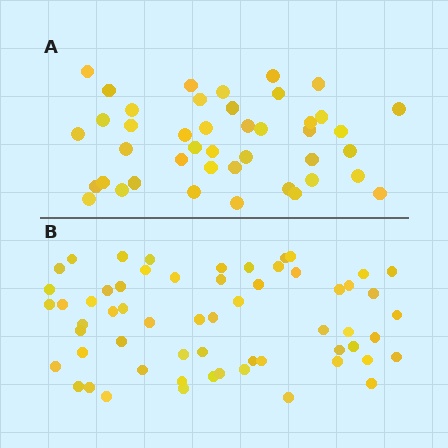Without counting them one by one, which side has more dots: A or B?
Region B (the bottom region) has more dots.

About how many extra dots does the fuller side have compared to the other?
Region B has approximately 15 more dots than region A.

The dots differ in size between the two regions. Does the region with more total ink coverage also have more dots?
No. Region A has more total ink coverage because its dots are larger, but region B actually contains more individual dots. Total area can be misleading — the number of items is what matters here.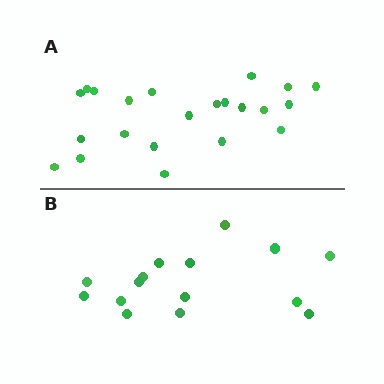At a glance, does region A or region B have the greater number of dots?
Region A (the top region) has more dots.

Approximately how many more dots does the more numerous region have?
Region A has roughly 8 or so more dots than region B.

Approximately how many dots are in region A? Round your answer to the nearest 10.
About 20 dots. (The exact count is 22, which rounds to 20.)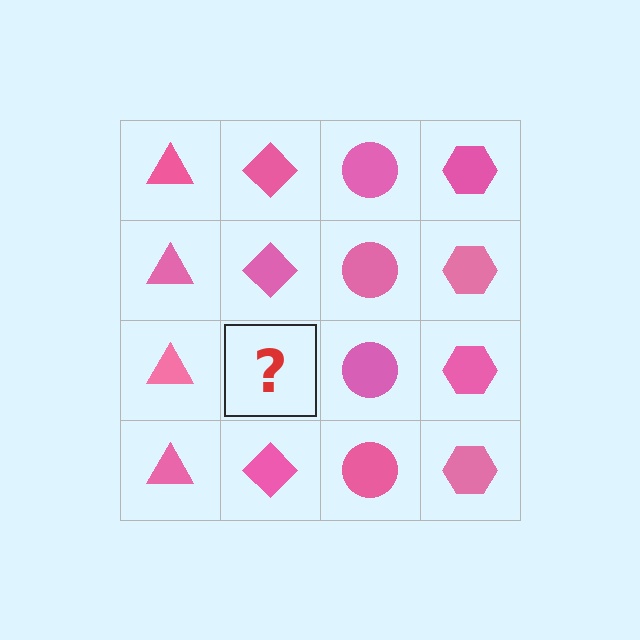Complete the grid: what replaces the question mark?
The question mark should be replaced with a pink diamond.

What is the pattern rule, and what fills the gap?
The rule is that each column has a consistent shape. The gap should be filled with a pink diamond.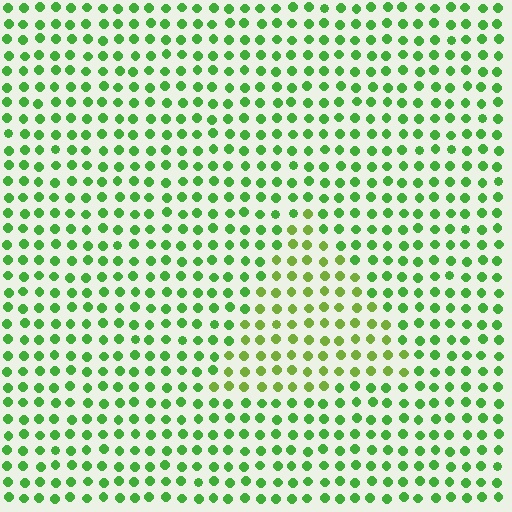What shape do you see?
I see a triangle.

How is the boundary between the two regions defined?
The boundary is defined purely by a slight shift in hue (about 26 degrees). Spacing, size, and orientation are identical on both sides.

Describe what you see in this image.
The image is filled with small green elements in a uniform arrangement. A triangle-shaped region is visible where the elements are tinted to a slightly different hue, forming a subtle color boundary.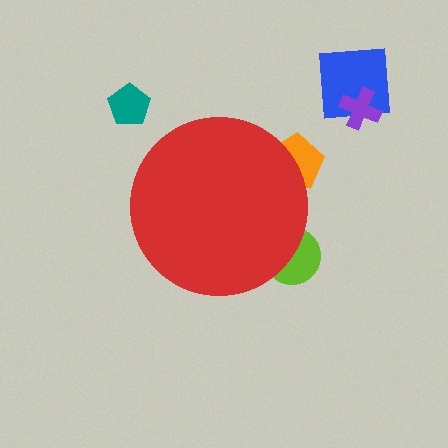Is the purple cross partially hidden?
No, the purple cross is fully visible.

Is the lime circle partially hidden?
Yes, the lime circle is partially hidden behind the red circle.